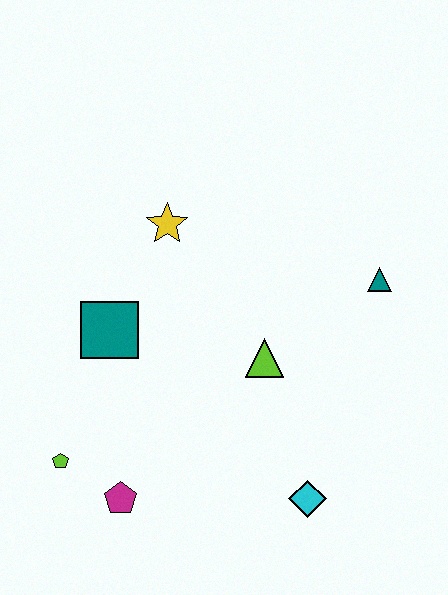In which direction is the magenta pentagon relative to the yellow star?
The magenta pentagon is below the yellow star.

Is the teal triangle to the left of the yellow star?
No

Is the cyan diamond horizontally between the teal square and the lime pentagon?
No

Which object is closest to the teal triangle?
The lime triangle is closest to the teal triangle.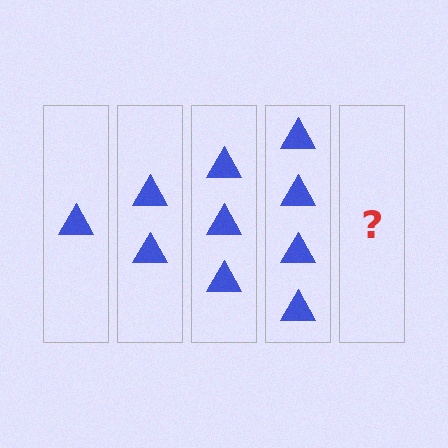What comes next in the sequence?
The next element should be 5 triangles.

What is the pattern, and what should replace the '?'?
The pattern is that each step adds one more triangle. The '?' should be 5 triangles.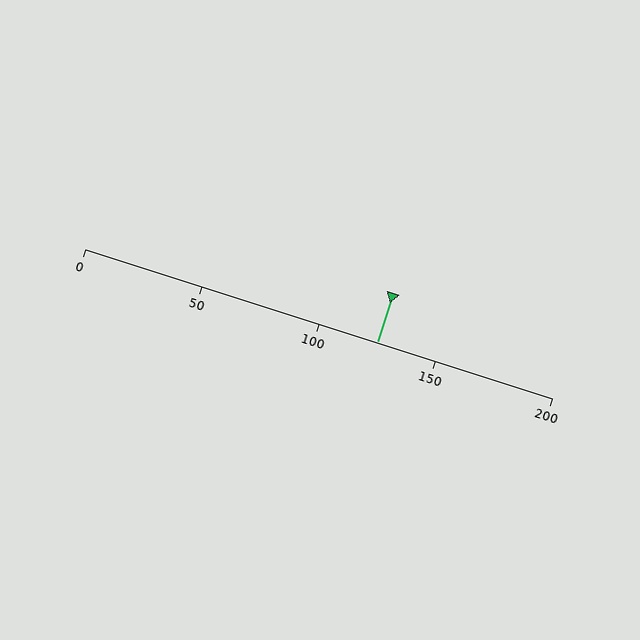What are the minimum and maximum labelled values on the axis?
The axis runs from 0 to 200.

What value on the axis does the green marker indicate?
The marker indicates approximately 125.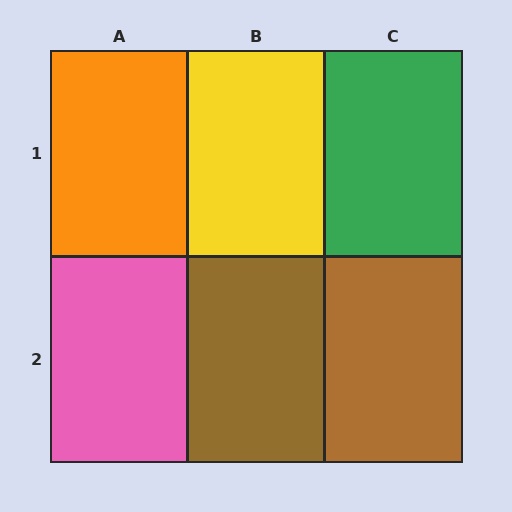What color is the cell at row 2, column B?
Brown.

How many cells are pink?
1 cell is pink.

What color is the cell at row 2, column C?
Brown.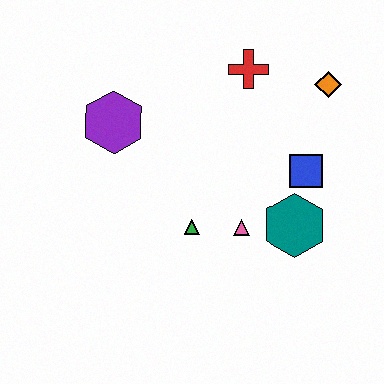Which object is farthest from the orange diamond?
The purple hexagon is farthest from the orange diamond.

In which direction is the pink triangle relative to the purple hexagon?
The pink triangle is to the right of the purple hexagon.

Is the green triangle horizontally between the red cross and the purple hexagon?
Yes